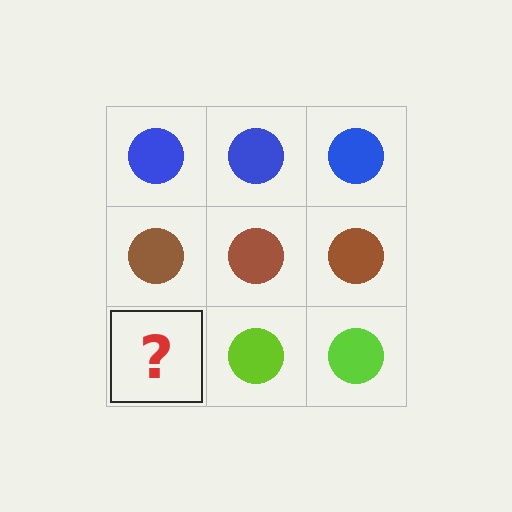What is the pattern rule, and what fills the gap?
The rule is that each row has a consistent color. The gap should be filled with a lime circle.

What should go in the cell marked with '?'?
The missing cell should contain a lime circle.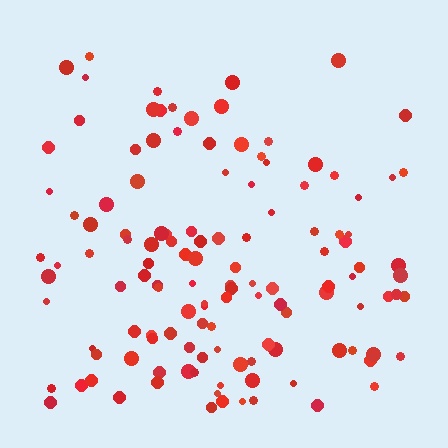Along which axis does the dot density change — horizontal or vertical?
Vertical.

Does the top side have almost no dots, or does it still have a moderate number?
Still a moderate number, just noticeably fewer than the bottom.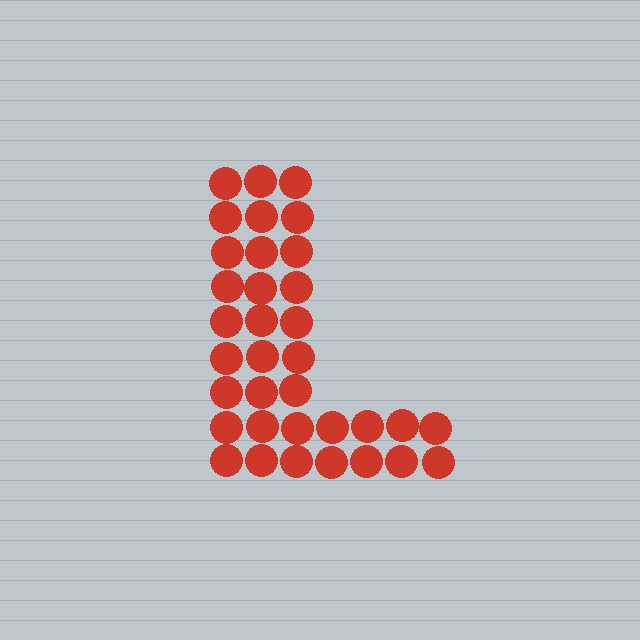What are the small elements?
The small elements are circles.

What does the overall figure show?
The overall figure shows the letter L.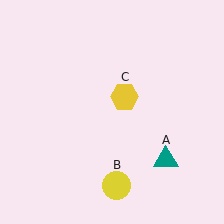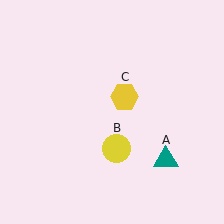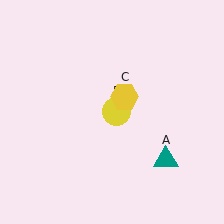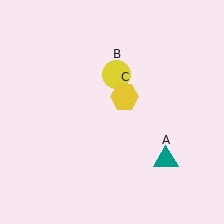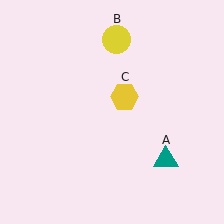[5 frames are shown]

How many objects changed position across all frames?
1 object changed position: yellow circle (object B).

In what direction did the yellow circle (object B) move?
The yellow circle (object B) moved up.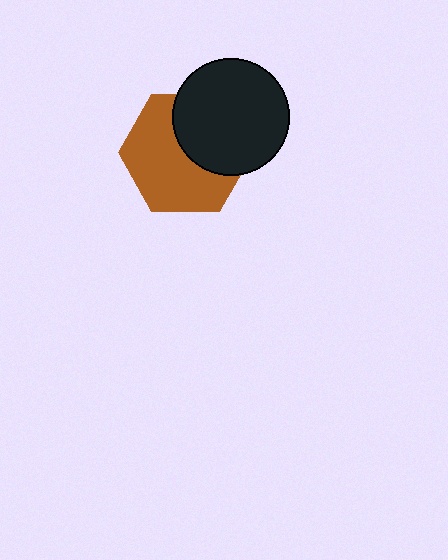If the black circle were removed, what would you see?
You would see the complete brown hexagon.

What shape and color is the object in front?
The object in front is a black circle.